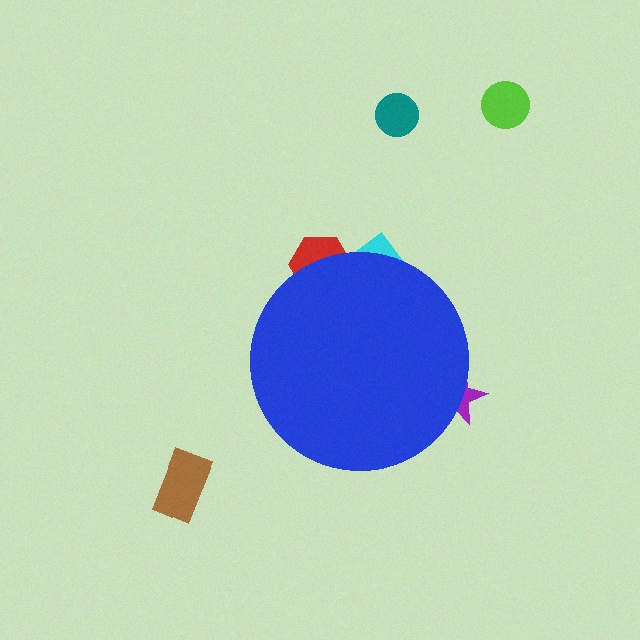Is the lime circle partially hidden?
No, the lime circle is fully visible.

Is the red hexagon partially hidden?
Yes, the red hexagon is partially hidden behind the blue circle.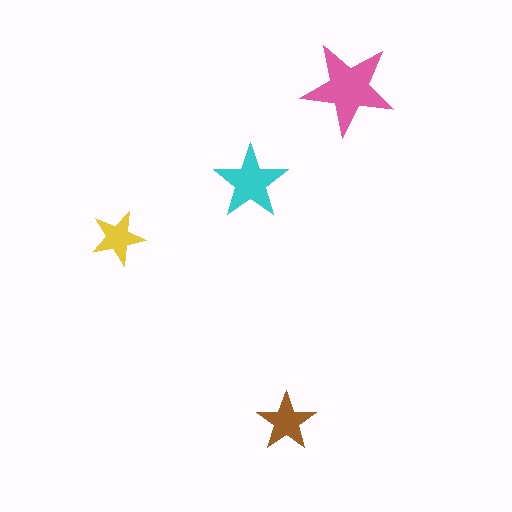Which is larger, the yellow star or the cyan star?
The cyan one.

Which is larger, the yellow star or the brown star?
The brown one.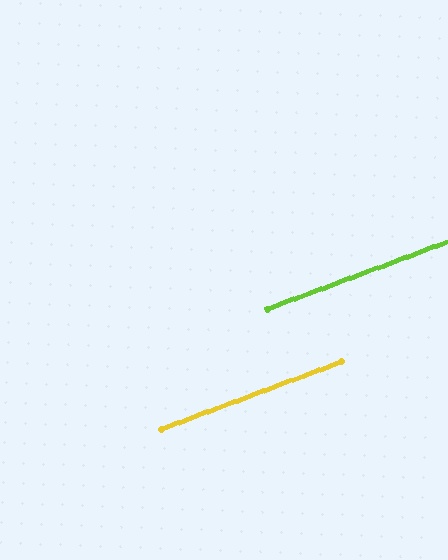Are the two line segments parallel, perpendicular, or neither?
Parallel — their directions differ by only 0.1°.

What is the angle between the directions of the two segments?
Approximately 0 degrees.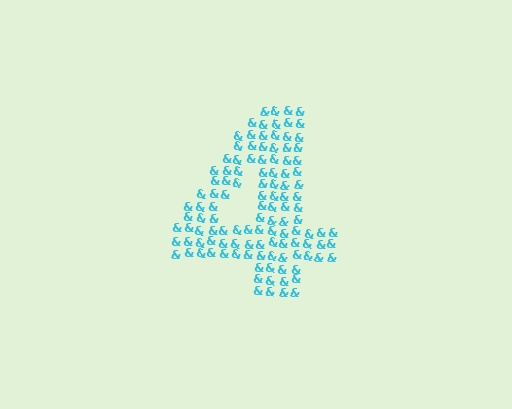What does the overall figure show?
The overall figure shows the digit 4.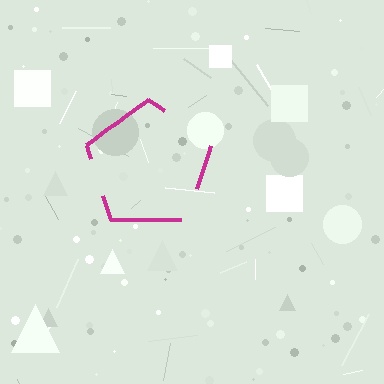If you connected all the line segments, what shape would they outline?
They would outline a pentagon.